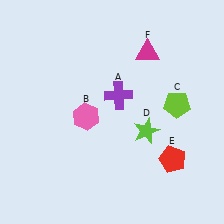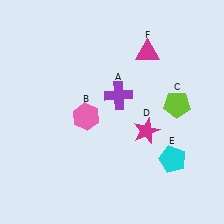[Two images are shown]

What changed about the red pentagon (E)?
In Image 1, E is red. In Image 2, it changed to cyan.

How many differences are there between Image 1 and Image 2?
There are 2 differences between the two images.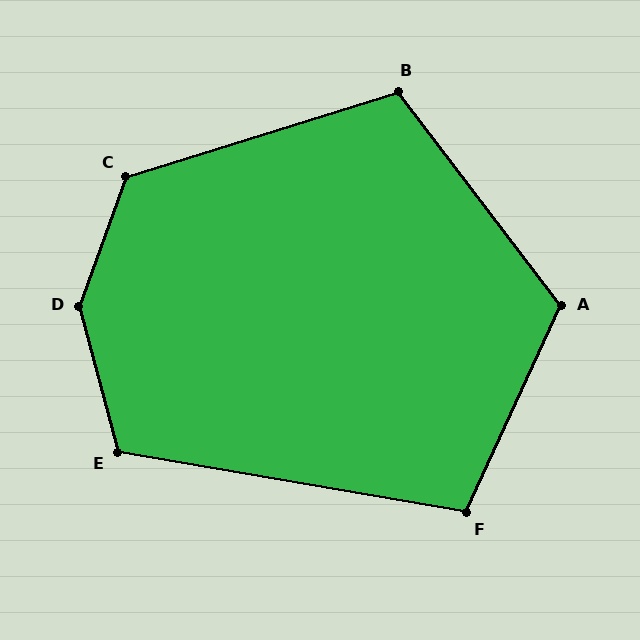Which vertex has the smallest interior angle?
F, at approximately 105 degrees.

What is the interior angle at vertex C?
Approximately 127 degrees (obtuse).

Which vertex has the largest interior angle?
D, at approximately 145 degrees.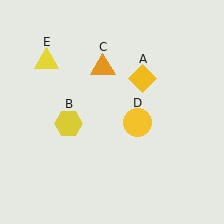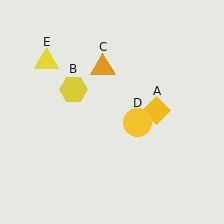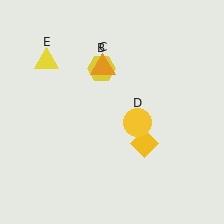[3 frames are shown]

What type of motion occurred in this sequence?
The yellow diamond (object A), yellow hexagon (object B) rotated clockwise around the center of the scene.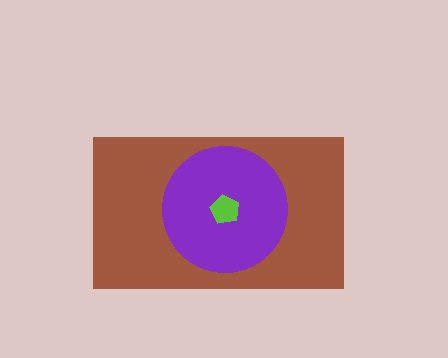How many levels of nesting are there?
3.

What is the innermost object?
The lime pentagon.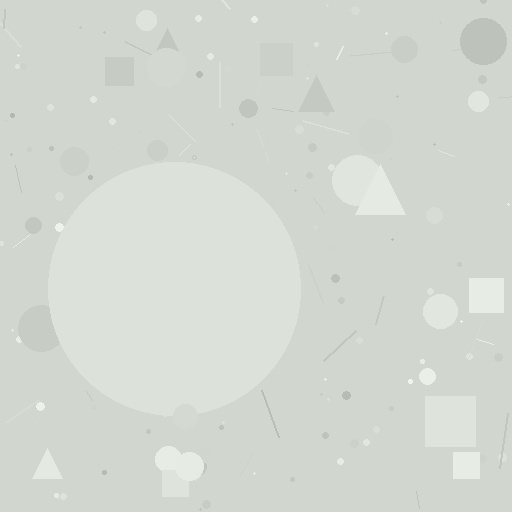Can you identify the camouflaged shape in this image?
The camouflaged shape is a circle.